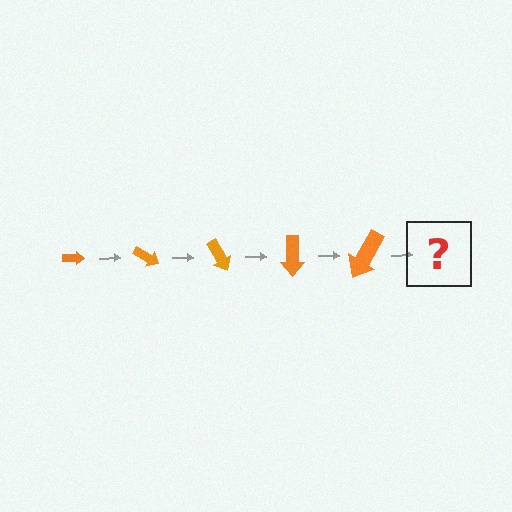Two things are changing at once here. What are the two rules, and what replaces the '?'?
The two rules are that the arrow grows larger each step and it rotates 30 degrees each step. The '?' should be an arrow, larger than the previous one and rotated 150 degrees from the start.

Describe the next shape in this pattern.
It should be an arrow, larger than the previous one and rotated 150 degrees from the start.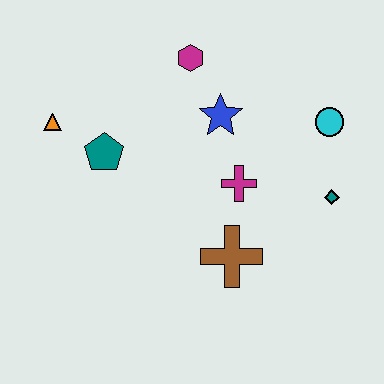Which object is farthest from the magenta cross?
The orange triangle is farthest from the magenta cross.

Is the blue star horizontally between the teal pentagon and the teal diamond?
Yes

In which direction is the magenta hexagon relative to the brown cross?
The magenta hexagon is above the brown cross.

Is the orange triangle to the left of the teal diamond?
Yes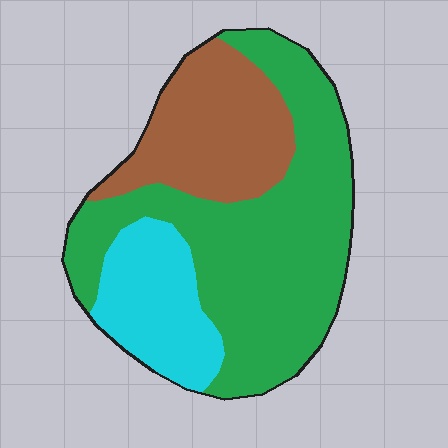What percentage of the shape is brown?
Brown covers around 25% of the shape.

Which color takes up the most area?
Green, at roughly 55%.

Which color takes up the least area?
Cyan, at roughly 20%.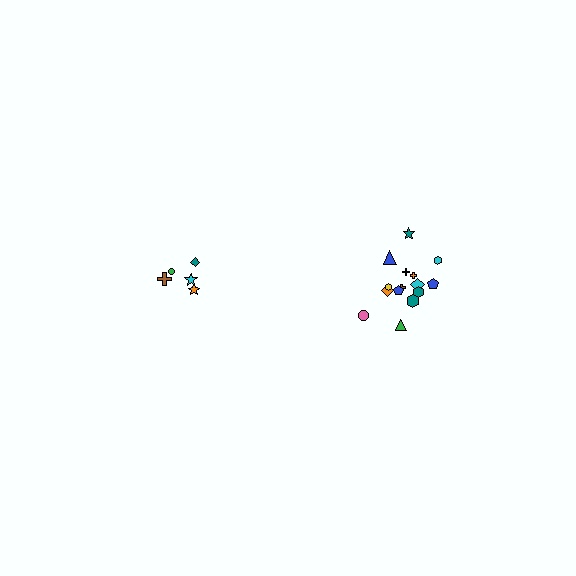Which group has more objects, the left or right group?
The right group.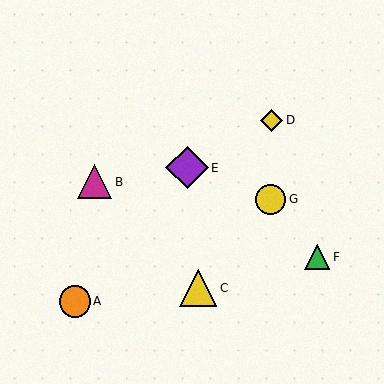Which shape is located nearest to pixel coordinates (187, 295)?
The yellow triangle (labeled C) at (198, 288) is nearest to that location.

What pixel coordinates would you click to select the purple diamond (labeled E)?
Click at (187, 168) to select the purple diamond E.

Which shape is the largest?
The purple diamond (labeled E) is the largest.